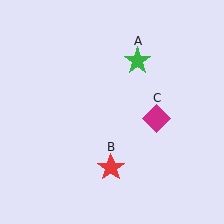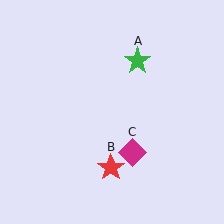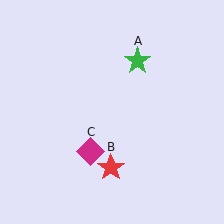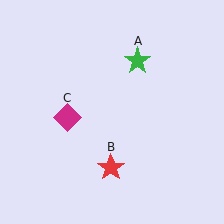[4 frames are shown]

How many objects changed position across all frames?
1 object changed position: magenta diamond (object C).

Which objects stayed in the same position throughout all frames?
Green star (object A) and red star (object B) remained stationary.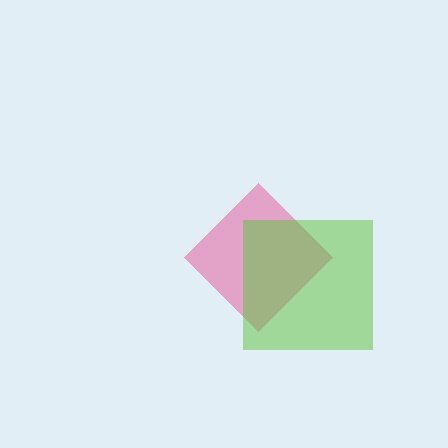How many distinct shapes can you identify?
There are 2 distinct shapes: a pink diamond, a lime square.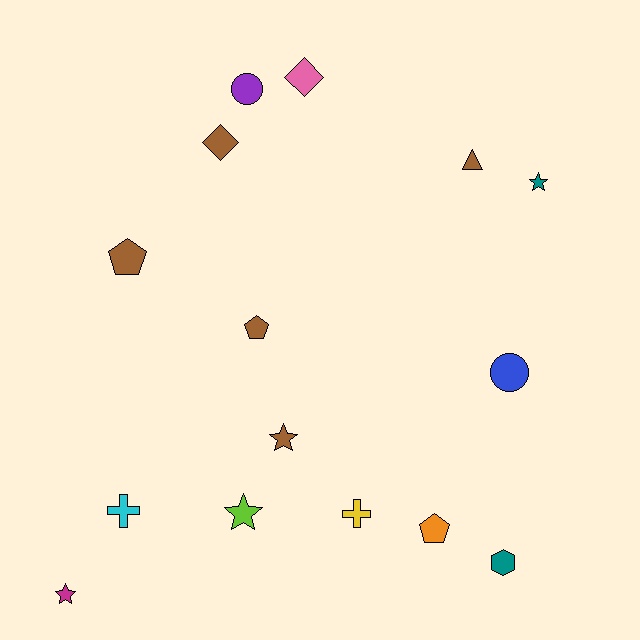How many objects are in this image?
There are 15 objects.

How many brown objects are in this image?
There are 5 brown objects.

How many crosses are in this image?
There are 2 crosses.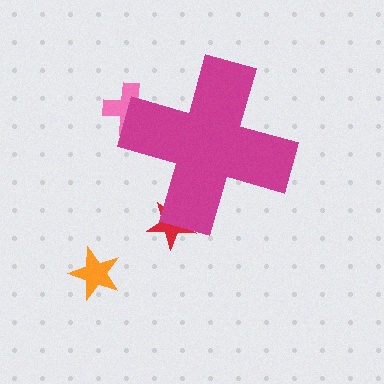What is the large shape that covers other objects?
A magenta cross.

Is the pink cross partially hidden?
Yes, the pink cross is partially hidden behind the magenta cross.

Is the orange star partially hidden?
No, the orange star is fully visible.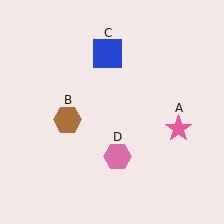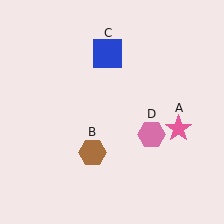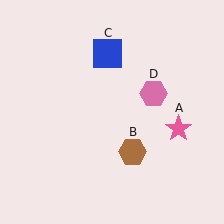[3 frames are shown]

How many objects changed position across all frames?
2 objects changed position: brown hexagon (object B), pink hexagon (object D).